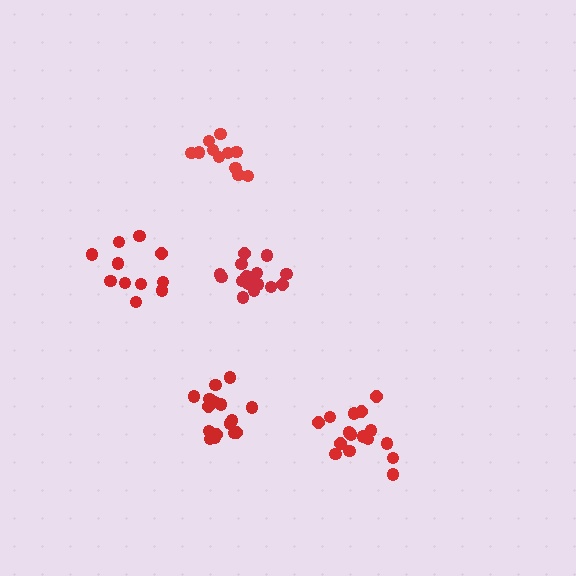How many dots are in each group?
Group 1: 16 dots, Group 2: 16 dots, Group 3: 11 dots, Group 4: 17 dots, Group 5: 11 dots (71 total).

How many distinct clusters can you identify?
There are 5 distinct clusters.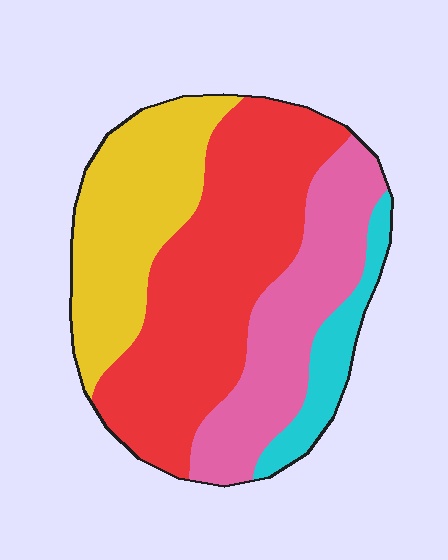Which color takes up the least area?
Cyan, at roughly 10%.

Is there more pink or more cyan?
Pink.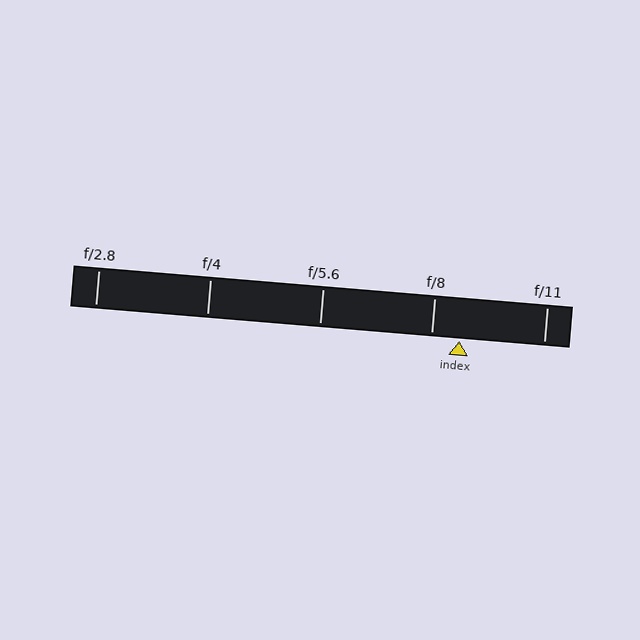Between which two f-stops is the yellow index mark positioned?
The index mark is between f/8 and f/11.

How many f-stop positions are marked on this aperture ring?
There are 5 f-stop positions marked.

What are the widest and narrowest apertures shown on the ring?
The widest aperture shown is f/2.8 and the narrowest is f/11.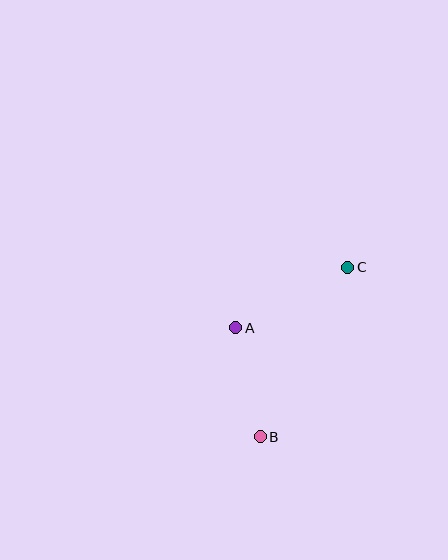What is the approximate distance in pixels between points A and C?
The distance between A and C is approximately 128 pixels.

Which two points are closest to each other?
Points A and B are closest to each other.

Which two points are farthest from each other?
Points B and C are farthest from each other.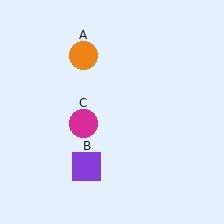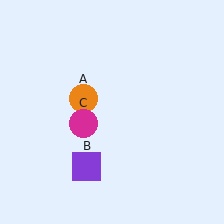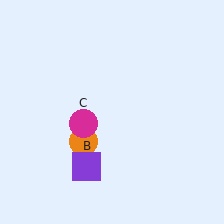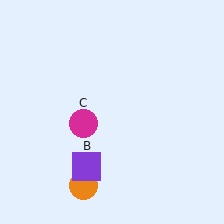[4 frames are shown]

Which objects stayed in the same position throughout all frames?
Purple square (object B) and magenta circle (object C) remained stationary.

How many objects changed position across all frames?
1 object changed position: orange circle (object A).